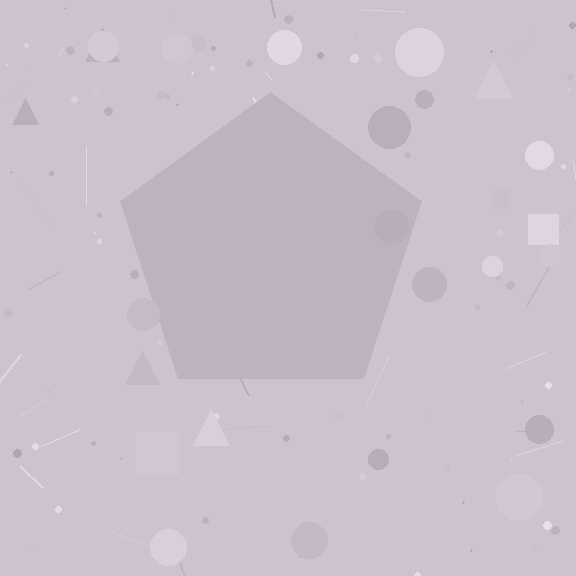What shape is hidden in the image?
A pentagon is hidden in the image.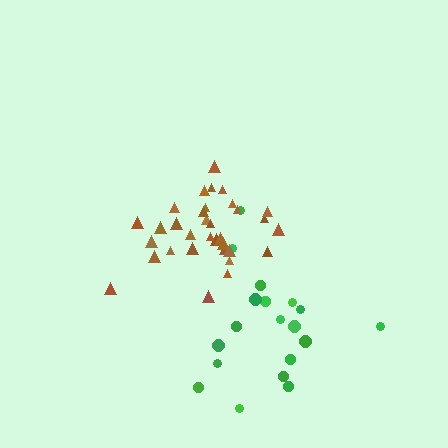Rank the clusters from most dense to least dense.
brown, green.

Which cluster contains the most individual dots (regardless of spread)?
Brown (33).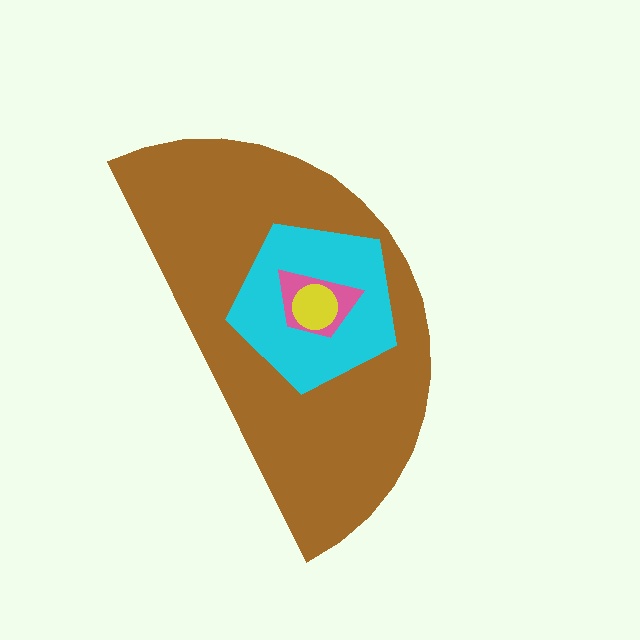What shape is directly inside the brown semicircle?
The cyan pentagon.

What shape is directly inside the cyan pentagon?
The pink trapezoid.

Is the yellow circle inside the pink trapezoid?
Yes.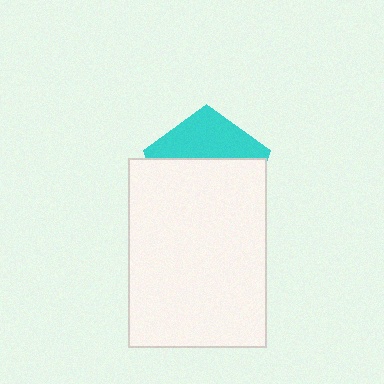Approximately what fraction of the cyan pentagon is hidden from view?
Roughly 64% of the cyan pentagon is hidden behind the white rectangle.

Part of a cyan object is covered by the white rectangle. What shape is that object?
It is a pentagon.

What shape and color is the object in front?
The object in front is a white rectangle.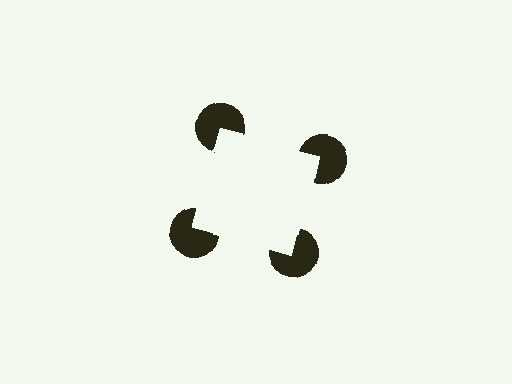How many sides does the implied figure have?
4 sides.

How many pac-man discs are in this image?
There are 4 — one at each vertex of the illusory square.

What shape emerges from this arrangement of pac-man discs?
An illusory square — its edges are inferred from the aligned wedge cuts in the pac-man discs, not physically drawn.